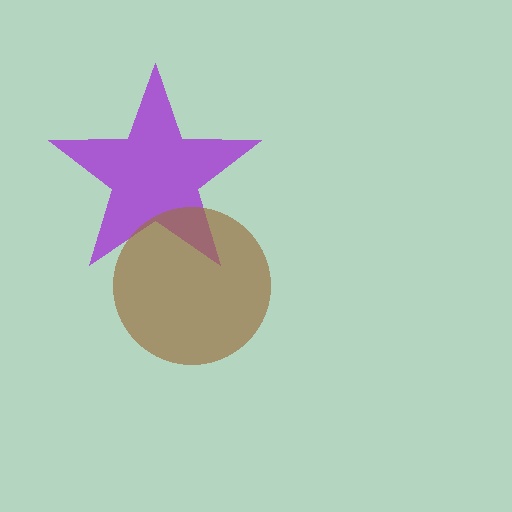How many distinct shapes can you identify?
There are 2 distinct shapes: a purple star, a brown circle.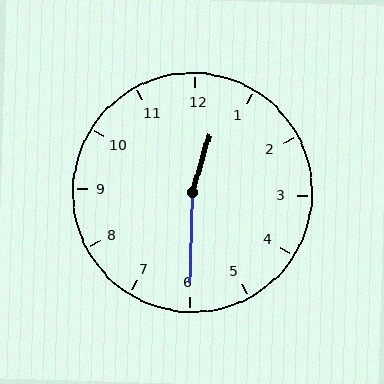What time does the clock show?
12:30.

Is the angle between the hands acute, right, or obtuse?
It is obtuse.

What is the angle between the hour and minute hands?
Approximately 165 degrees.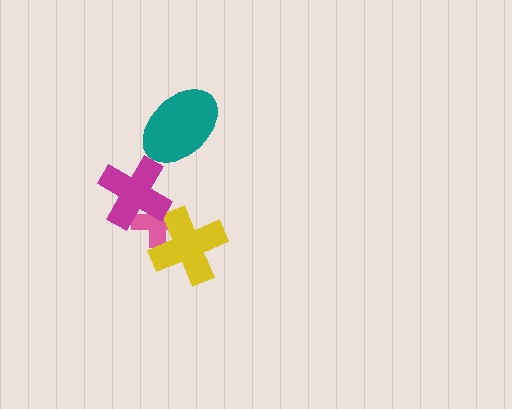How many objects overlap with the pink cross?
2 objects overlap with the pink cross.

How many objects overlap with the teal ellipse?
0 objects overlap with the teal ellipse.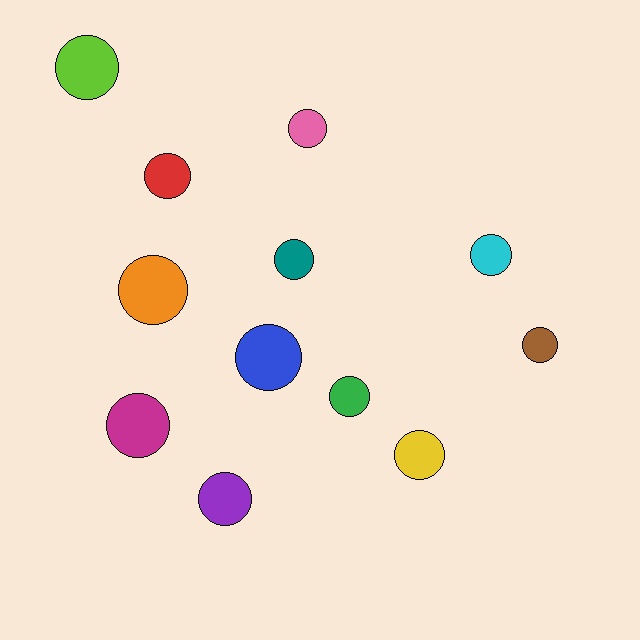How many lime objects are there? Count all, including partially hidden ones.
There is 1 lime object.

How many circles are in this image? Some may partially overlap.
There are 12 circles.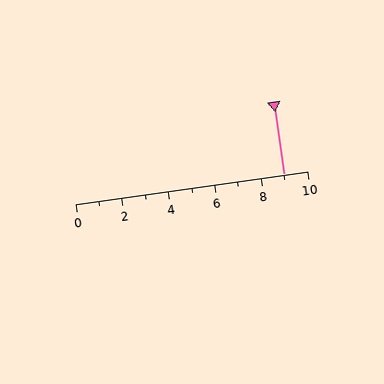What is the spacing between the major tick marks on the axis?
The major ticks are spaced 2 apart.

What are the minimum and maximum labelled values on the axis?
The axis runs from 0 to 10.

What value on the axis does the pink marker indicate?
The marker indicates approximately 9.